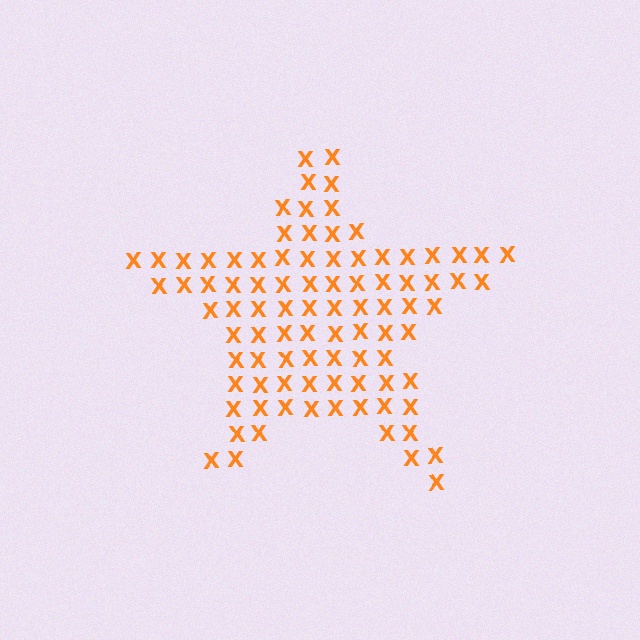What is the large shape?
The large shape is a star.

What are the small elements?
The small elements are letter X's.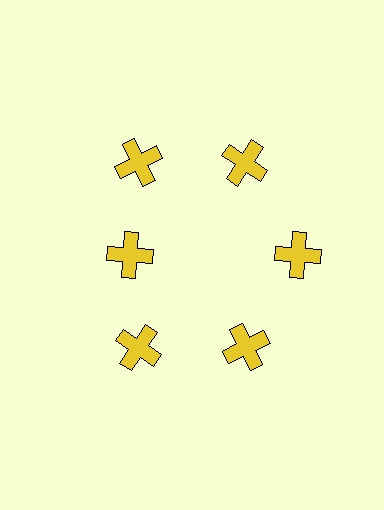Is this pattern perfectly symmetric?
No. The 6 yellow crosses are arranged in a ring, but one element near the 9 o'clock position is pulled inward toward the center, breaking the 6-fold rotational symmetry.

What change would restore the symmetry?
The symmetry would be restored by moving it outward, back onto the ring so that all 6 crosses sit at equal angles and equal distance from the center.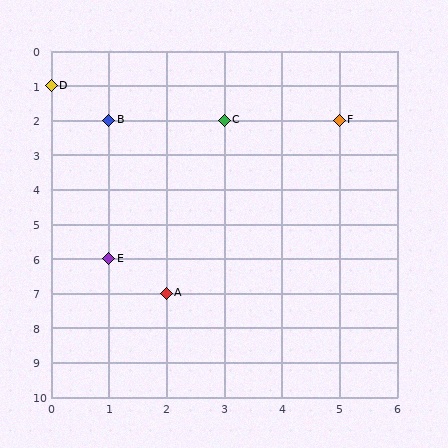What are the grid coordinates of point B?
Point B is at grid coordinates (1, 2).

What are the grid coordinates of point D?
Point D is at grid coordinates (0, 1).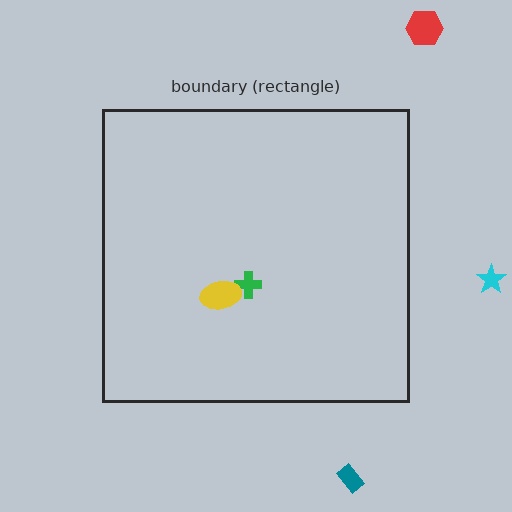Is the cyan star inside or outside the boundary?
Outside.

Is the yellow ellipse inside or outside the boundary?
Inside.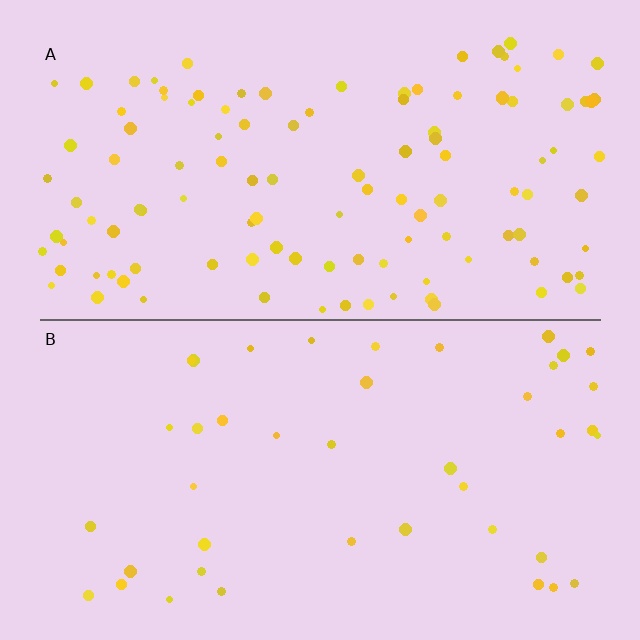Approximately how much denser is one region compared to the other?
Approximately 2.7× — region A over region B.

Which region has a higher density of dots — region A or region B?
A (the top).